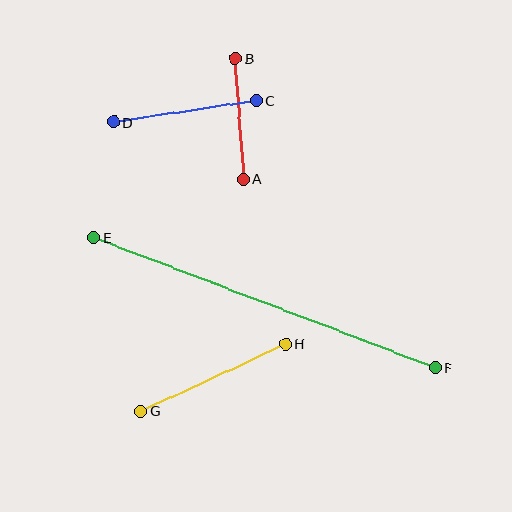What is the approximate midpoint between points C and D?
The midpoint is at approximately (185, 111) pixels.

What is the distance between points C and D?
The distance is approximately 144 pixels.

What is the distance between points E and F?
The distance is approximately 366 pixels.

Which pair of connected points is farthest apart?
Points E and F are farthest apart.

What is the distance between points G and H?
The distance is approximately 160 pixels.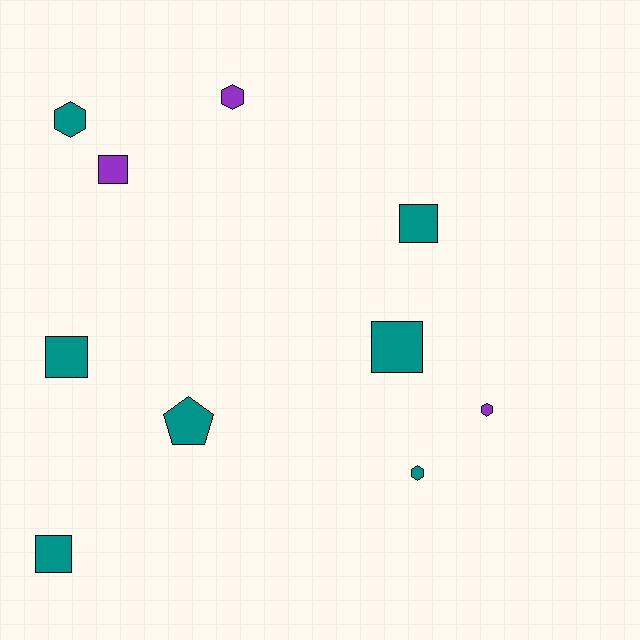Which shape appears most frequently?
Square, with 5 objects.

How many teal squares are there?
There are 4 teal squares.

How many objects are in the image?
There are 10 objects.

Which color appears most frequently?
Teal, with 7 objects.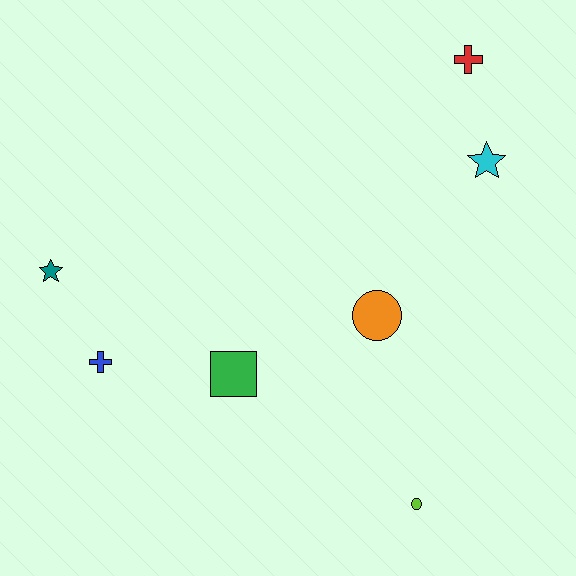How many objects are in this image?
There are 7 objects.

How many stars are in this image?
There are 2 stars.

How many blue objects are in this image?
There is 1 blue object.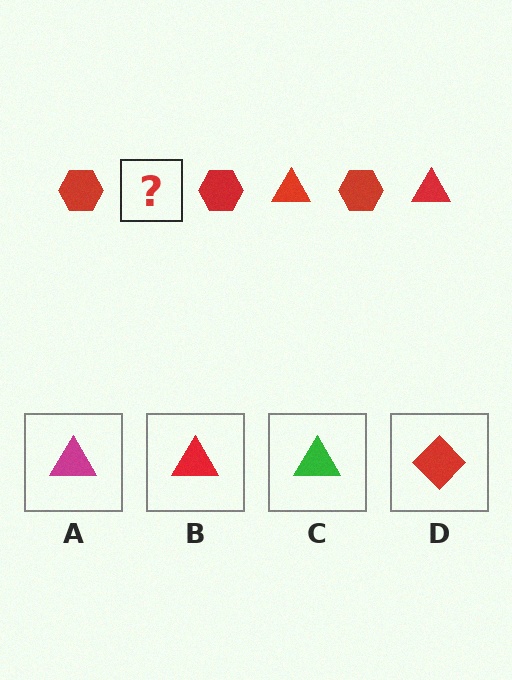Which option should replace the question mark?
Option B.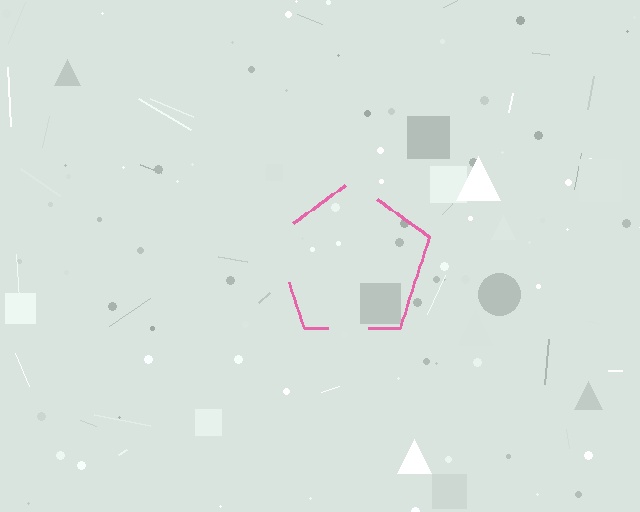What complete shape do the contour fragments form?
The contour fragments form a pentagon.